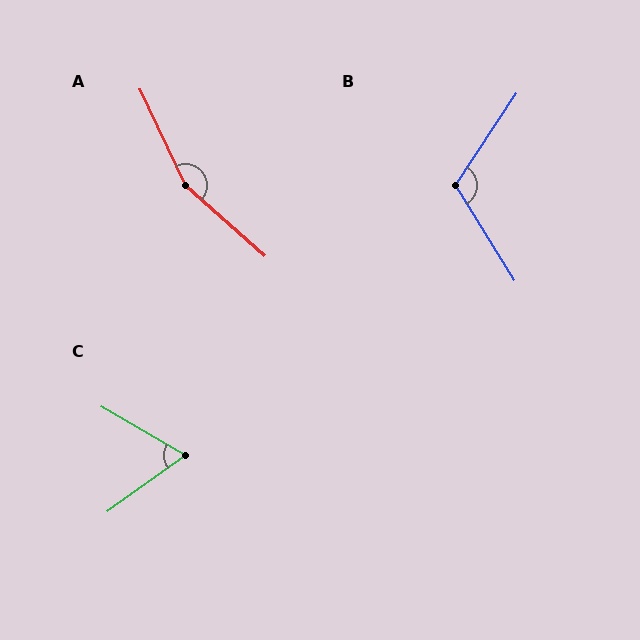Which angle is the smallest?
C, at approximately 66 degrees.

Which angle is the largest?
A, at approximately 156 degrees.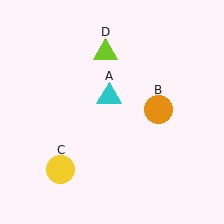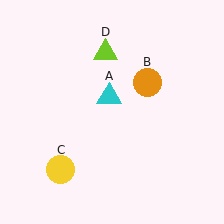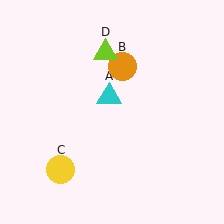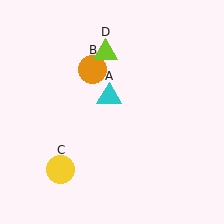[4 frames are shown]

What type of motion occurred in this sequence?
The orange circle (object B) rotated counterclockwise around the center of the scene.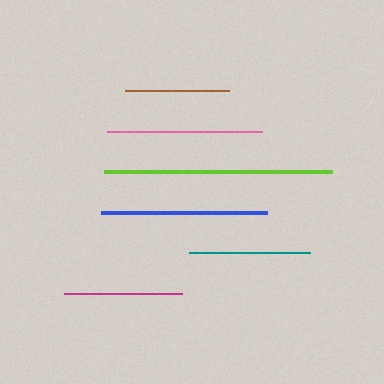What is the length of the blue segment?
The blue segment is approximately 166 pixels long.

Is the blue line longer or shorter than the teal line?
The blue line is longer than the teal line.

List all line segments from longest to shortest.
From longest to shortest: lime, blue, pink, teal, magenta, brown.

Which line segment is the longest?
The lime line is the longest at approximately 228 pixels.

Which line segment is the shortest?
The brown line is the shortest at approximately 104 pixels.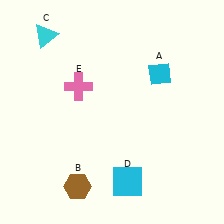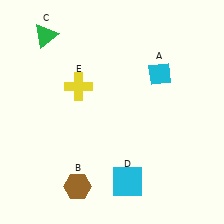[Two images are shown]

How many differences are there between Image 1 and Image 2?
There are 2 differences between the two images.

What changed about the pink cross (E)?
In Image 1, E is pink. In Image 2, it changed to yellow.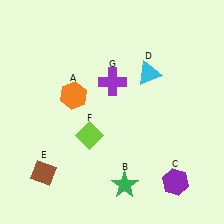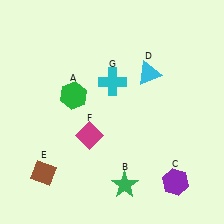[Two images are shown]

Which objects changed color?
A changed from orange to green. F changed from lime to magenta. G changed from purple to cyan.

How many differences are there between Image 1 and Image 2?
There are 3 differences between the two images.